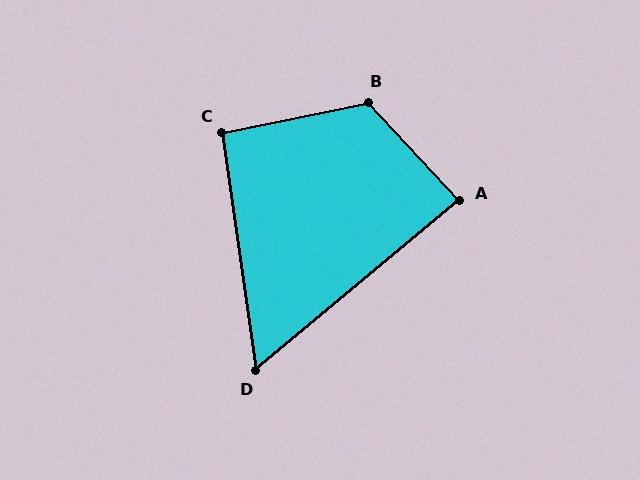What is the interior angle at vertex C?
Approximately 94 degrees (approximately right).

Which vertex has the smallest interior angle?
D, at approximately 58 degrees.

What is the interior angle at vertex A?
Approximately 86 degrees (approximately right).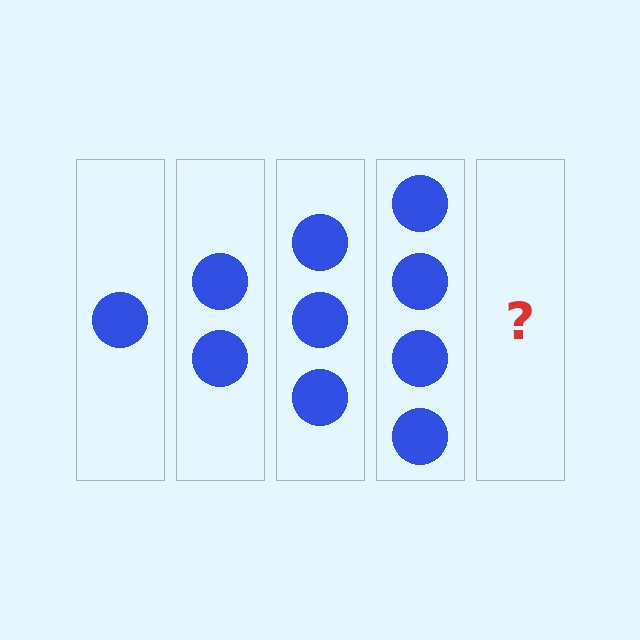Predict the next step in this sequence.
The next step is 5 circles.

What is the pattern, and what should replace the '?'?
The pattern is that each step adds one more circle. The '?' should be 5 circles.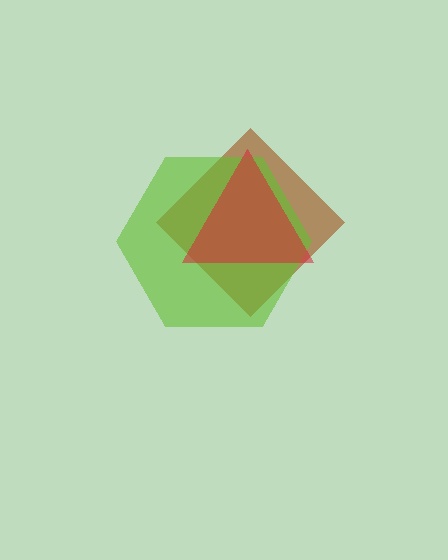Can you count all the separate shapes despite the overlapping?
Yes, there are 3 separate shapes.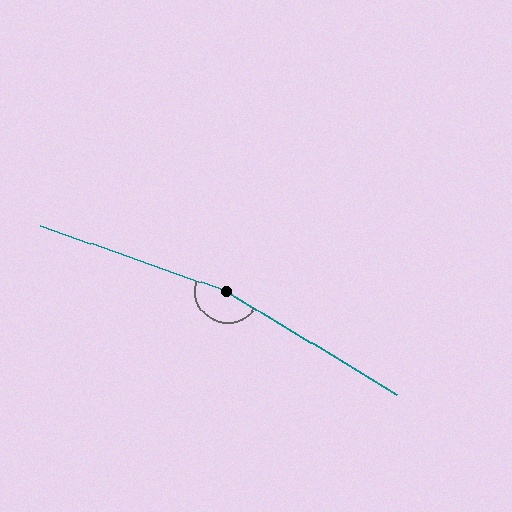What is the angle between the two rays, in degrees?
Approximately 168 degrees.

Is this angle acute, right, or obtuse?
It is obtuse.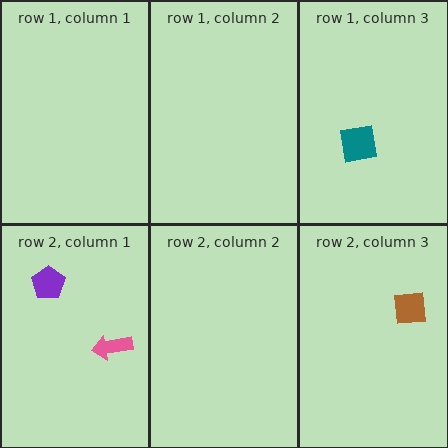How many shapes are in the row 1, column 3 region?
1.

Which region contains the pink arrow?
The row 2, column 1 region.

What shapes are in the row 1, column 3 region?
The teal square.